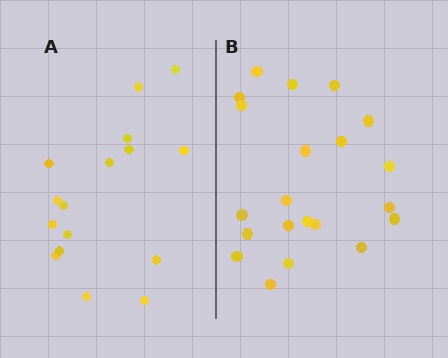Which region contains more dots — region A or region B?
Region B (the right region) has more dots.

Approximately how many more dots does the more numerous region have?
Region B has about 5 more dots than region A.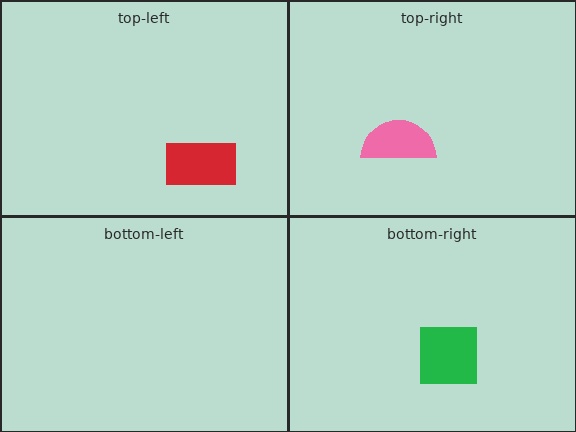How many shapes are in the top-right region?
1.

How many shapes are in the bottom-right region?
1.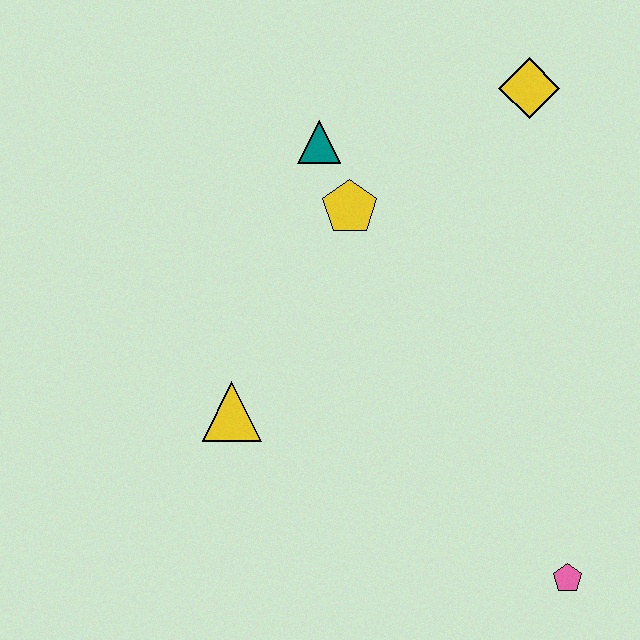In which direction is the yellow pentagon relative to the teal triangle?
The yellow pentagon is below the teal triangle.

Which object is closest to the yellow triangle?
The yellow pentagon is closest to the yellow triangle.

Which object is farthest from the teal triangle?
The pink pentagon is farthest from the teal triangle.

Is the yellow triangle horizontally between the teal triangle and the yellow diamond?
No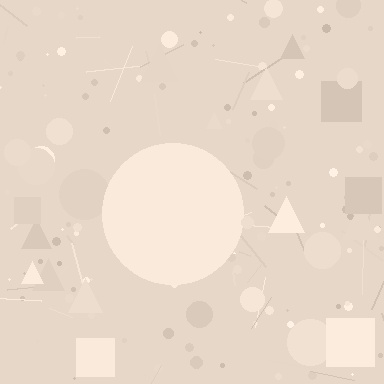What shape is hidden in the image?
A circle is hidden in the image.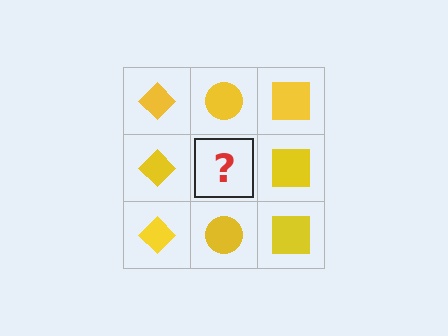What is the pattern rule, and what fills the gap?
The rule is that each column has a consistent shape. The gap should be filled with a yellow circle.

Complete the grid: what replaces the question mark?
The question mark should be replaced with a yellow circle.